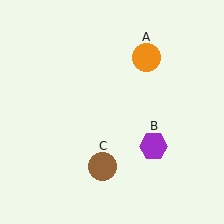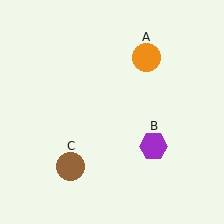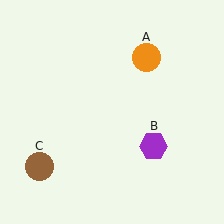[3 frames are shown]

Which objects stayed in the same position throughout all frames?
Orange circle (object A) and purple hexagon (object B) remained stationary.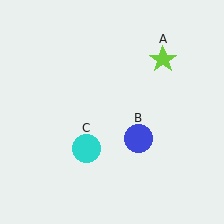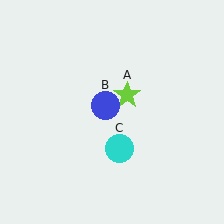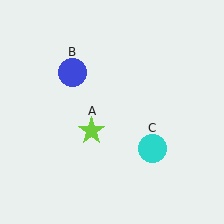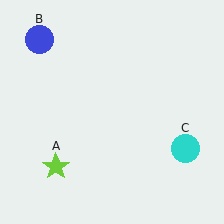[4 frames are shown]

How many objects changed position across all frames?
3 objects changed position: lime star (object A), blue circle (object B), cyan circle (object C).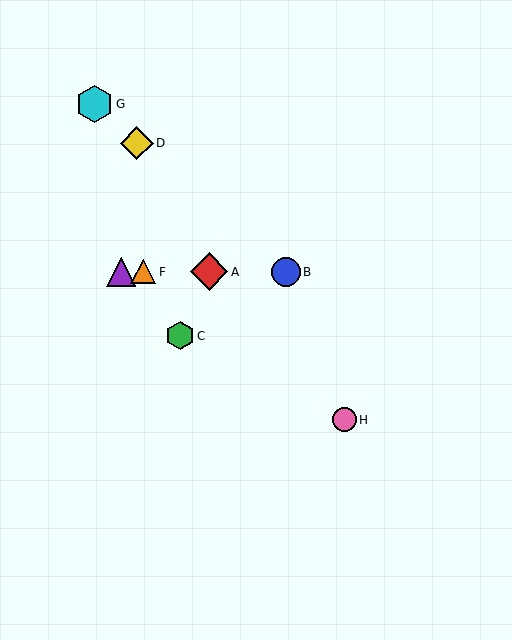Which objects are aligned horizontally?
Objects A, B, E, F are aligned horizontally.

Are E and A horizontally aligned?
Yes, both are at y≈272.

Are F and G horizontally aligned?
No, F is at y≈272 and G is at y≈104.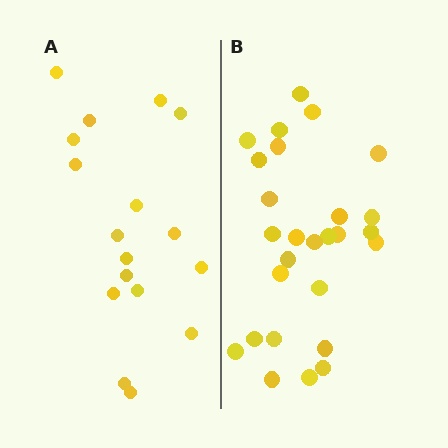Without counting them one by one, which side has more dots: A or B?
Region B (the right region) has more dots.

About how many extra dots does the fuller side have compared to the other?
Region B has roughly 10 or so more dots than region A.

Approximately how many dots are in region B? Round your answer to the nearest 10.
About 30 dots. (The exact count is 27, which rounds to 30.)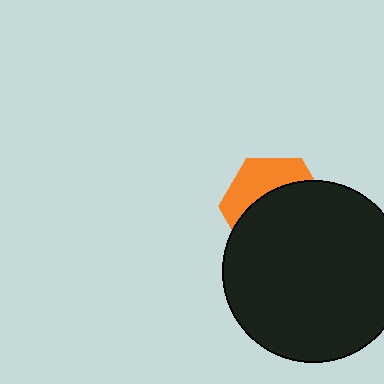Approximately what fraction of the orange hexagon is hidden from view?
Roughly 63% of the orange hexagon is hidden behind the black circle.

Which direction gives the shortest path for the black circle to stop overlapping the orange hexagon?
Moving down gives the shortest separation.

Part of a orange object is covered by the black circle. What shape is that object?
It is a hexagon.